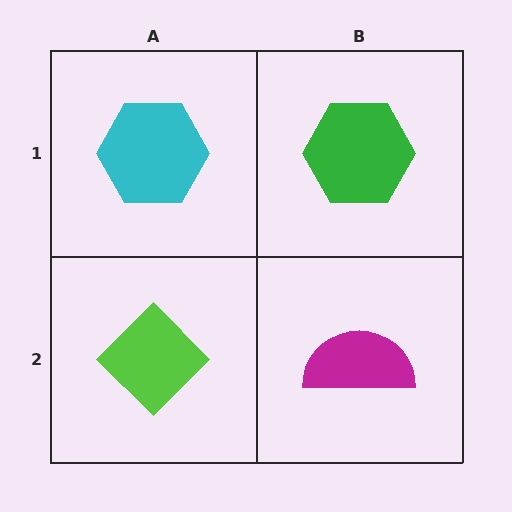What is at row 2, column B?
A magenta semicircle.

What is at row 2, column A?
A lime diamond.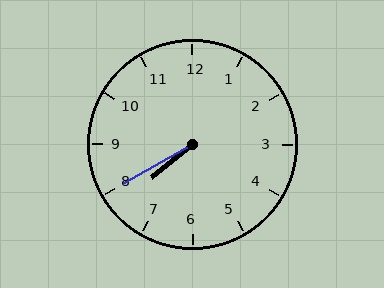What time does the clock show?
7:40.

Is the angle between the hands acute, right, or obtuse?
It is acute.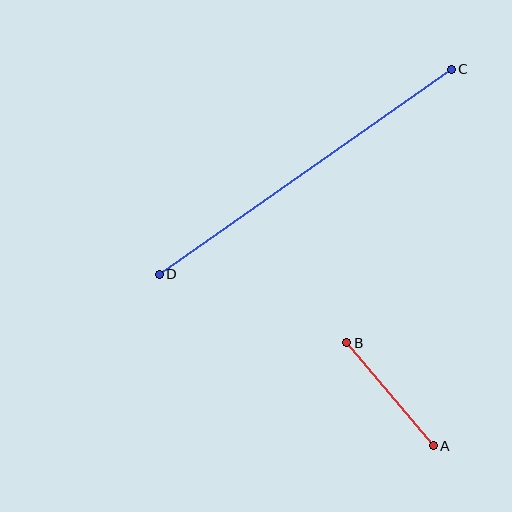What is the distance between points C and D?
The distance is approximately 357 pixels.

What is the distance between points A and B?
The distance is approximately 134 pixels.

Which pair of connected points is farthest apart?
Points C and D are farthest apart.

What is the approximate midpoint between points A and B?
The midpoint is at approximately (390, 394) pixels.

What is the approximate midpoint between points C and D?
The midpoint is at approximately (305, 172) pixels.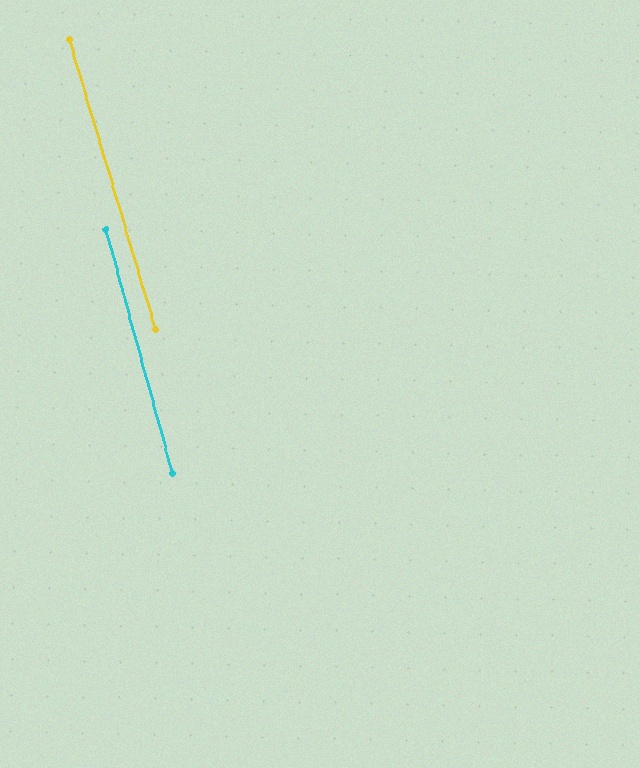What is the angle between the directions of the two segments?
Approximately 1 degree.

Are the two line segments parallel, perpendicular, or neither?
Parallel — their directions differ by only 1.3°.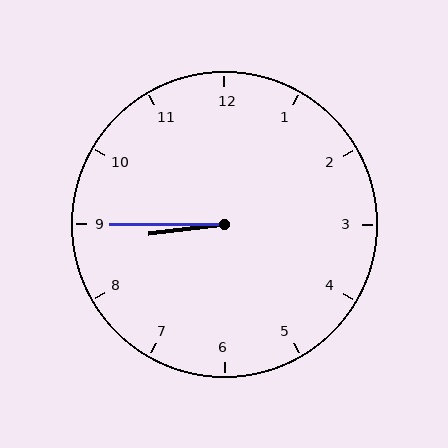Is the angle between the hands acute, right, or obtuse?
It is acute.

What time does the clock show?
8:45.